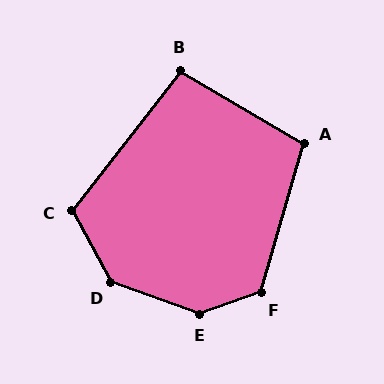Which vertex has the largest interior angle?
E, at approximately 142 degrees.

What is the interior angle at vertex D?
Approximately 138 degrees (obtuse).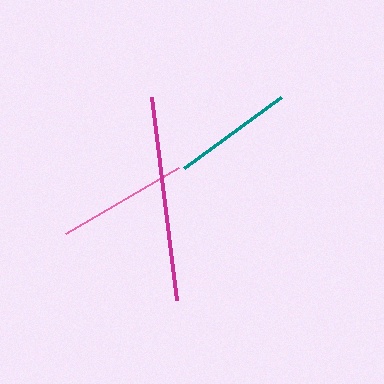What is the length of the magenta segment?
The magenta segment is approximately 204 pixels long.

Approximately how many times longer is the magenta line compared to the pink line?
The magenta line is approximately 1.6 times the length of the pink line.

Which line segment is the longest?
The magenta line is the longest at approximately 204 pixels.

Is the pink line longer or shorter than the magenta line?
The magenta line is longer than the pink line.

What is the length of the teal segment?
The teal segment is approximately 120 pixels long.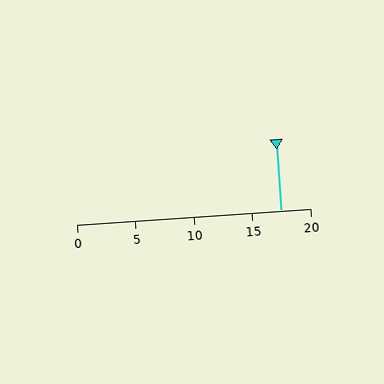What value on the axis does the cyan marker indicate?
The marker indicates approximately 17.5.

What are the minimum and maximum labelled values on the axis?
The axis runs from 0 to 20.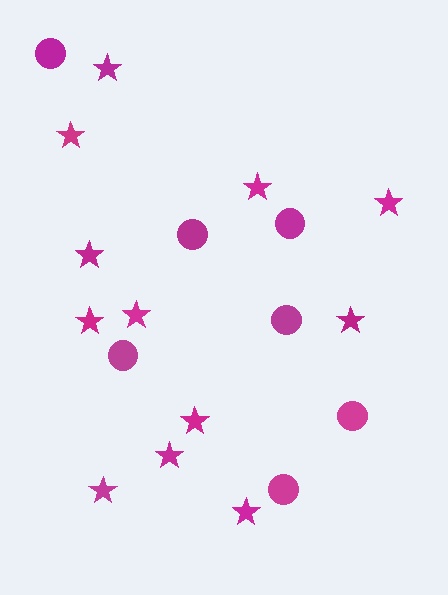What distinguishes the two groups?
There are 2 groups: one group of stars (12) and one group of circles (7).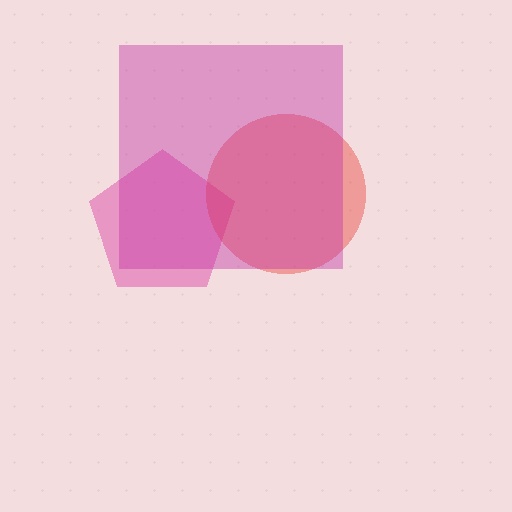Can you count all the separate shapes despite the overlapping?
Yes, there are 3 separate shapes.